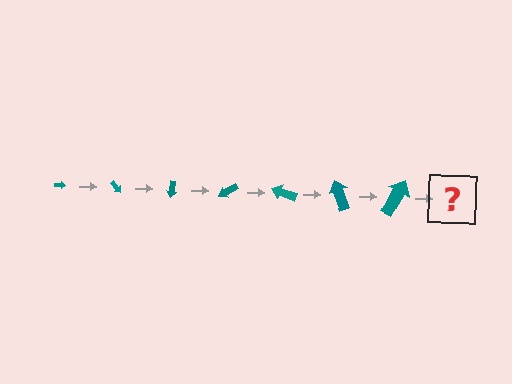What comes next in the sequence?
The next element should be an arrow, larger than the previous one and rotated 350 degrees from the start.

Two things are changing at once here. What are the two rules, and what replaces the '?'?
The two rules are that the arrow grows larger each step and it rotates 50 degrees each step. The '?' should be an arrow, larger than the previous one and rotated 350 degrees from the start.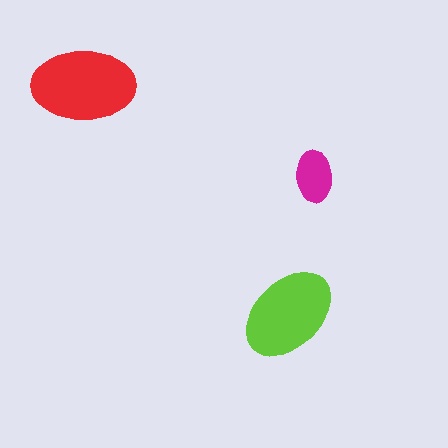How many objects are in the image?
There are 3 objects in the image.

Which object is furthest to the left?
The red ellipse is leftmost.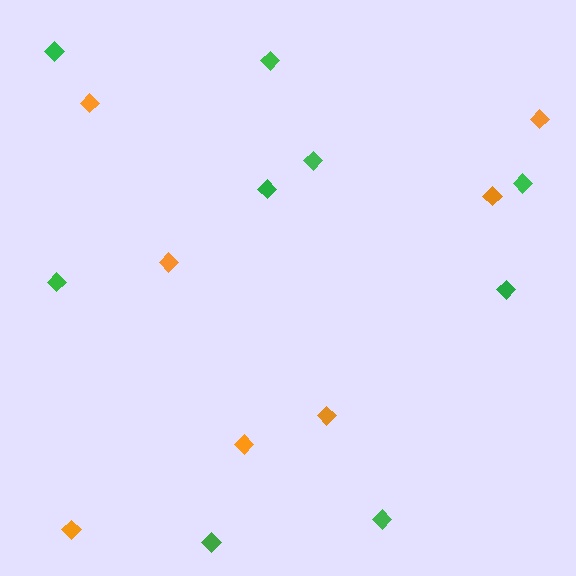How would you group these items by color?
There are 2 groups: one group of orange diamonds (7) and one group of green diamonds (9).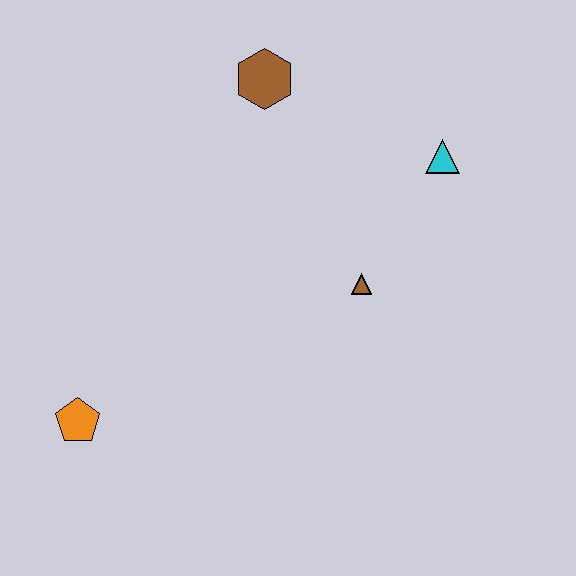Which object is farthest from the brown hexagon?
The orange pentagon is farthest from the brown hexagon.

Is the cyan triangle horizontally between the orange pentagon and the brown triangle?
No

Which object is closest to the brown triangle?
The cyan triangle is closest to the brown triangle.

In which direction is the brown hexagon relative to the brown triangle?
The brown hexagon is above the brown triangle.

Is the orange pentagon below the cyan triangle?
Yes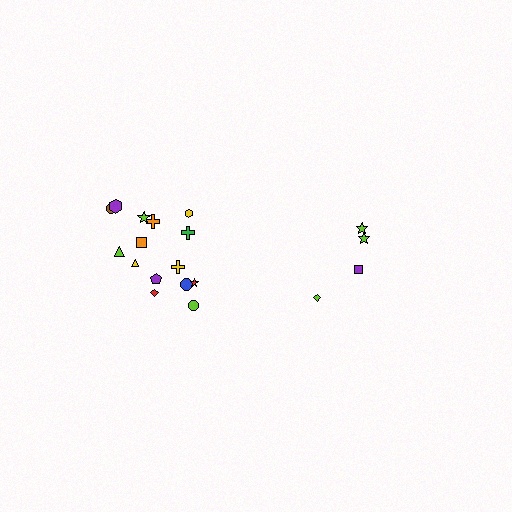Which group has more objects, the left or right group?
The left group.